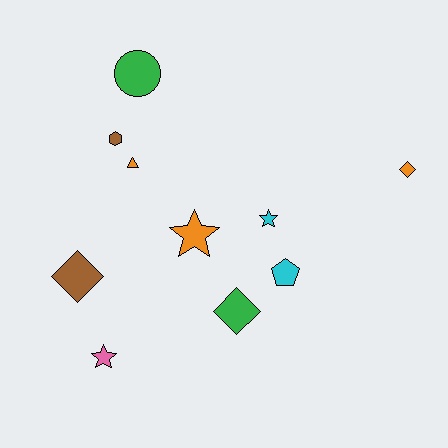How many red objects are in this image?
There are no red objects.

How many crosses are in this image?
There are no crosses.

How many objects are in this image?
There are 10 objects.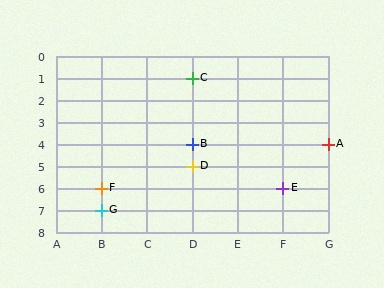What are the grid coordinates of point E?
Point E is at grid coordinates (F, 6).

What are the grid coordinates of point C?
Point C is at grid coordinates (D, 1).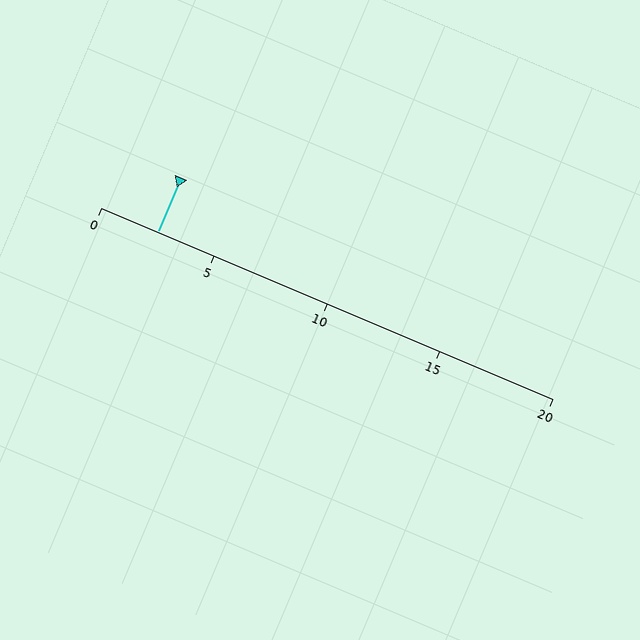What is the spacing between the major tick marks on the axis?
The major ticks are spaced 5 apart.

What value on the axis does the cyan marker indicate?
The marker indicates approximately 2.5.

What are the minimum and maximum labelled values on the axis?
The axis runs from 0 to 20.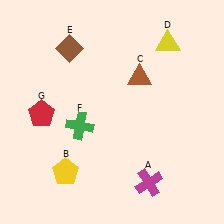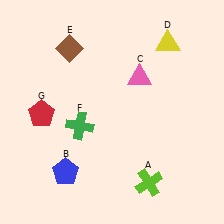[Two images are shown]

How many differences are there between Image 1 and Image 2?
There are 3 differences between the two images.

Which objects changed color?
A changed from magenta to lime. B changed from yellow to blue. C changed from brown to pink.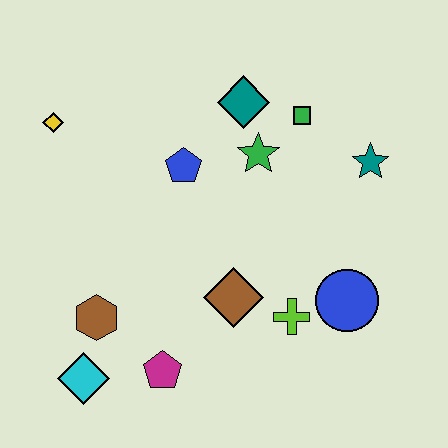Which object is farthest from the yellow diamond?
The blue circle is farthest from the yellow diamond.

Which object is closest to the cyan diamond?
The brown hexagon is closest to the cyan diamond.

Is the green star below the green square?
Yes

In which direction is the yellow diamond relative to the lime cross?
The yellow diamond is to the left of the lime cross.